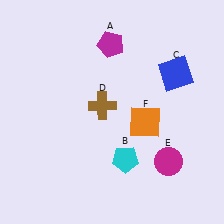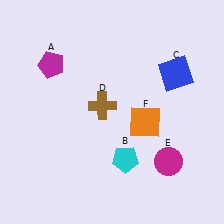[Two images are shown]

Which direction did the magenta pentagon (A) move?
The magenta pentagon (A) moved left.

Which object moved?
The magenta pentagon (A) moved left.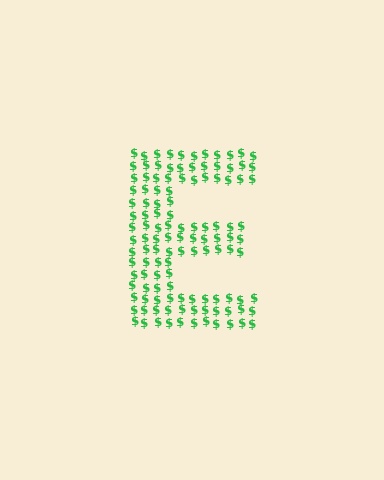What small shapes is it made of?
It is made of small dollar signs.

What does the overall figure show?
The overall figure shows the letter E.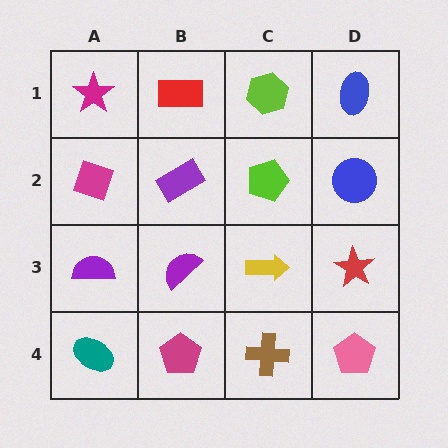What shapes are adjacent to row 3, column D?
A blue circle (row 2, column D), a pink pentagon (row 4, column D), a yellow arrow (row 3, column C).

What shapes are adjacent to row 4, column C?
A yellow arrow (row 3, column C), a magenta pentagon (row 4, column B), a pink pentagon (row 4, column D).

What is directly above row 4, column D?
A red star.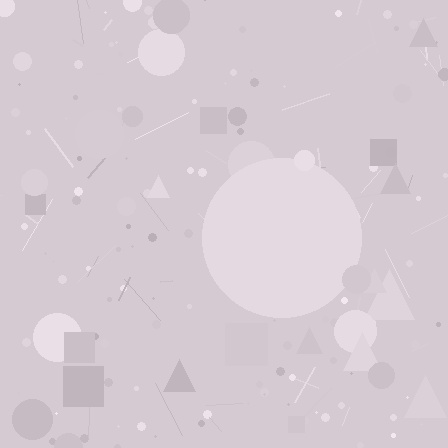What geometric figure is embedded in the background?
A circle is embedded in the background.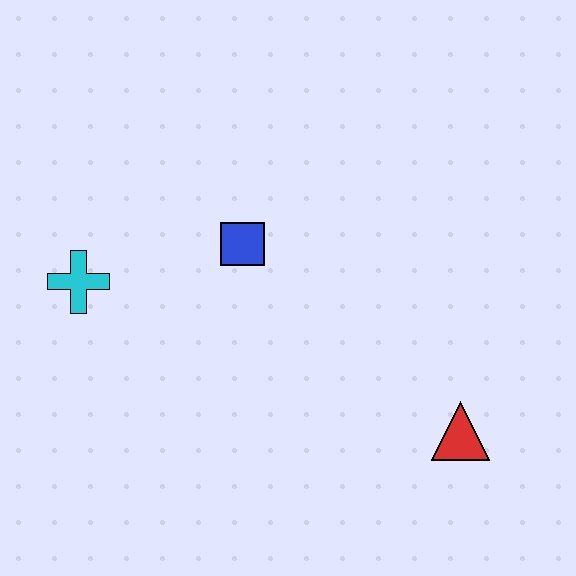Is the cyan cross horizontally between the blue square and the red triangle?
No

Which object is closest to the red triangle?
The blue square is closest to the red triangle.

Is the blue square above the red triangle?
Yes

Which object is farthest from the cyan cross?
The red triangle is farthest from the cyan cross.